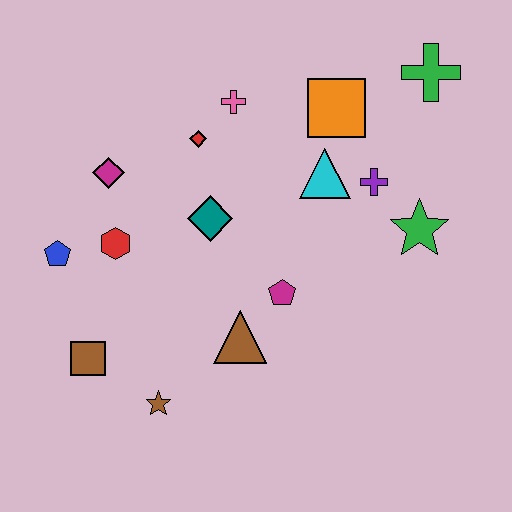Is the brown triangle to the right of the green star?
No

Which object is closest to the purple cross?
The cyan triangle is closest to the purple cross.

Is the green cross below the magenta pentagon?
No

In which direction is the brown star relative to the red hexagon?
The brown star is below the red hexagon.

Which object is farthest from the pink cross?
The brown star is farthest from the pink cross.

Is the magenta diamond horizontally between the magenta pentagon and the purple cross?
No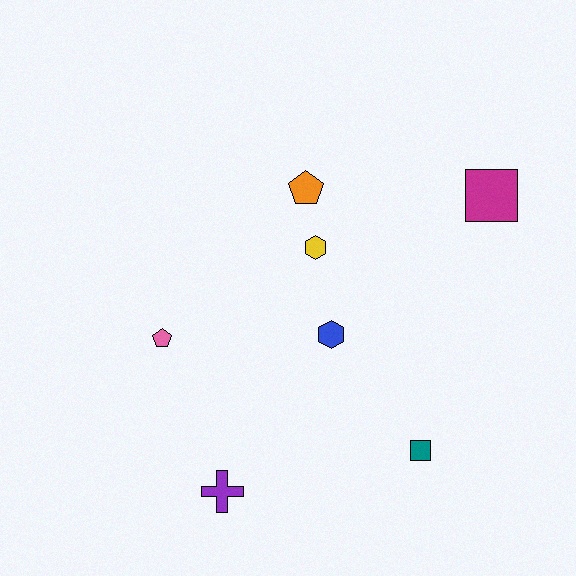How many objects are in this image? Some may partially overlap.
There are 7 objects.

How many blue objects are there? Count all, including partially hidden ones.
There is 1 blue object.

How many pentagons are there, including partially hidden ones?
There are 2 pentagons.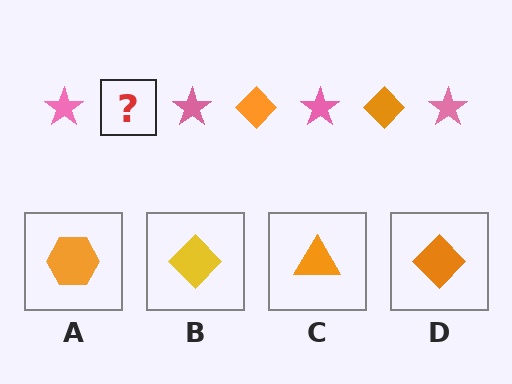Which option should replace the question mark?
Option D.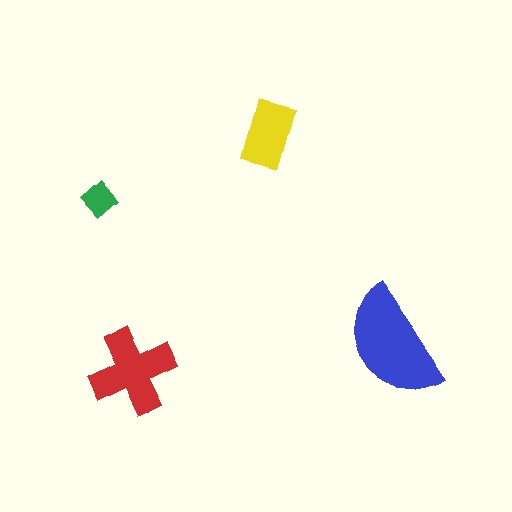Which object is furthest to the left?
The green diamond is leftmost.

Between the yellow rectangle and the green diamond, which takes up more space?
The yellow rectangle.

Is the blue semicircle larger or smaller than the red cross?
Larger.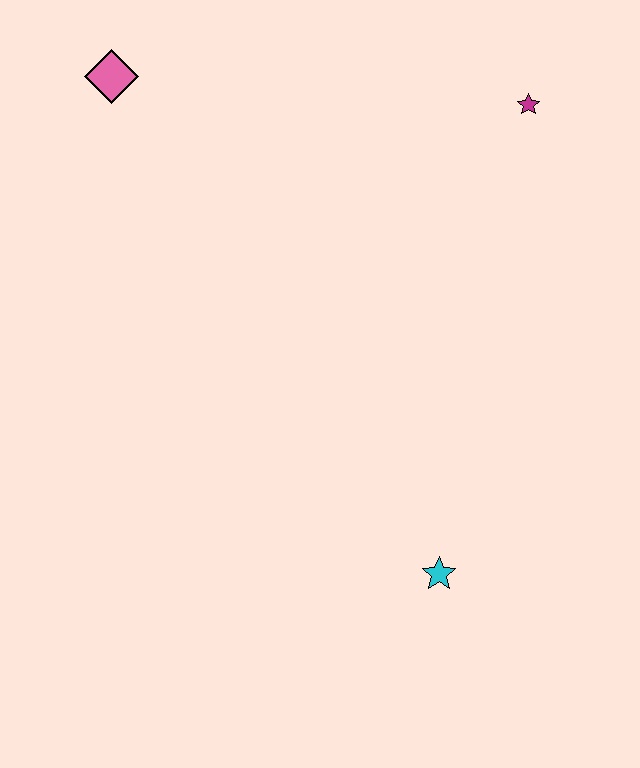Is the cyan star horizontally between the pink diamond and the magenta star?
Yes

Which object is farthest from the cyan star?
The pink diamond is farthest from the cyan star.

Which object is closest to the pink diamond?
The magenta star is closest to the pink diamond.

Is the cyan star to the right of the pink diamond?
Yes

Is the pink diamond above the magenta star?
Yes